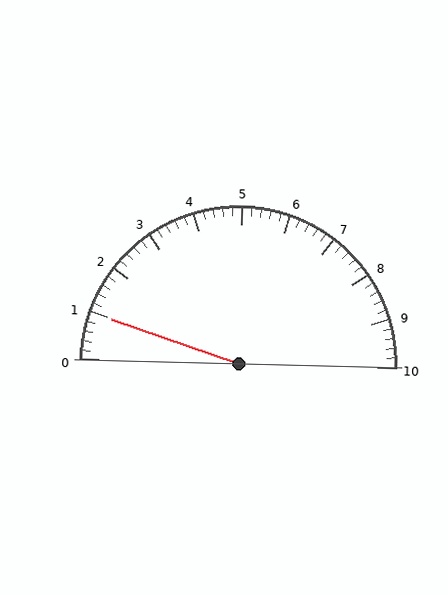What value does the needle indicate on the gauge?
The needle indicates approximately 1.0.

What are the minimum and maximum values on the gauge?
The gauge ranges from 0 to 10.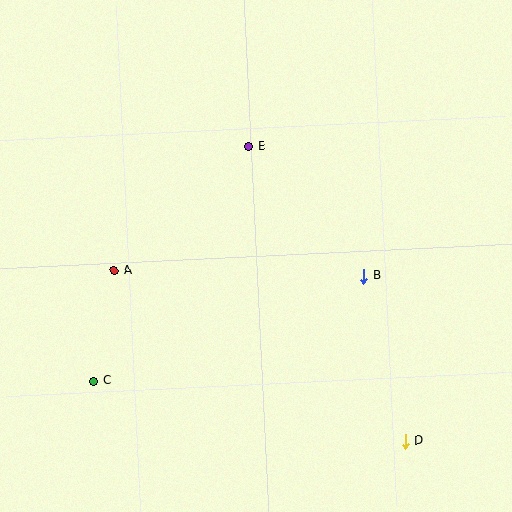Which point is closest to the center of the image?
Point E at (248, 147) is closest to the center.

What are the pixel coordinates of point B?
Point B is at (364, 276).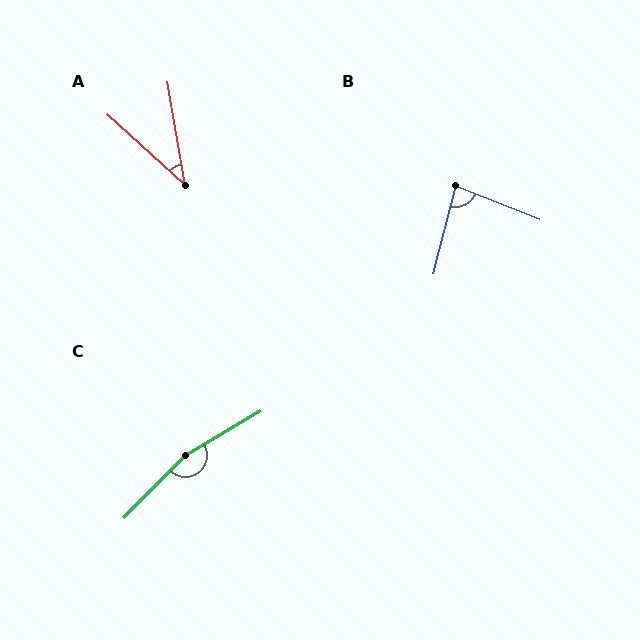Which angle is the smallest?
A, at approximately 38 degrees.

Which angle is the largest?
C, at approximately 165 degrees.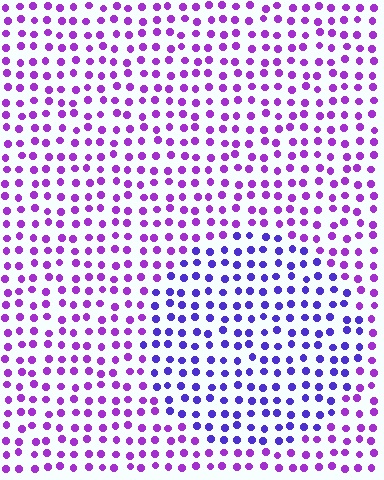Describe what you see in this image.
The image is filled with small purple elements in a uniform arrangement. A circle-shaped region is visible where the elements are tinted to a slightly different hue, forming a subtle color boundary.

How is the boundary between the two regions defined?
The boundary is defined purely by a slight shift in hue (about 33 degrees). Spacing, size, and orientation are identical on both sides.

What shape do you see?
I see a circle.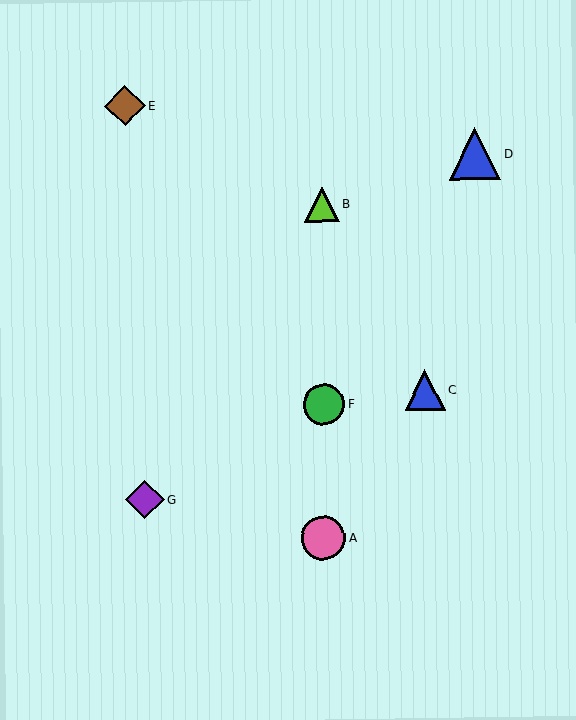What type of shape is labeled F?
Shape F is a green circle.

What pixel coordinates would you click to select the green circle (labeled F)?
Click at (324, 404) to select the green circle F.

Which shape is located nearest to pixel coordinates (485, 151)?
The blue triangle (labeled D) at (475, 154) is nearest to that location.